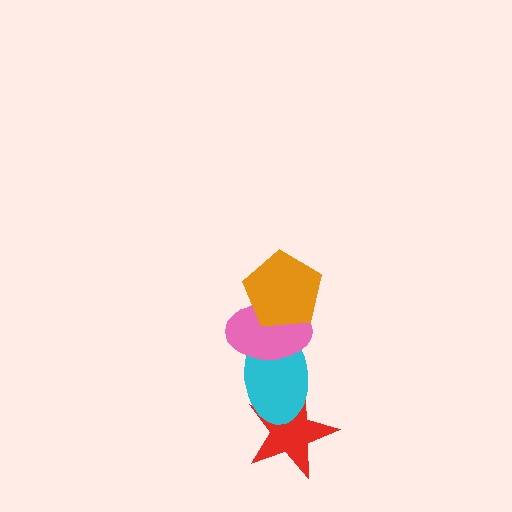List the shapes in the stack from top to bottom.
From top to bottom: the orange pentagon, the pink ellipse, the cyan ellipse, the red star.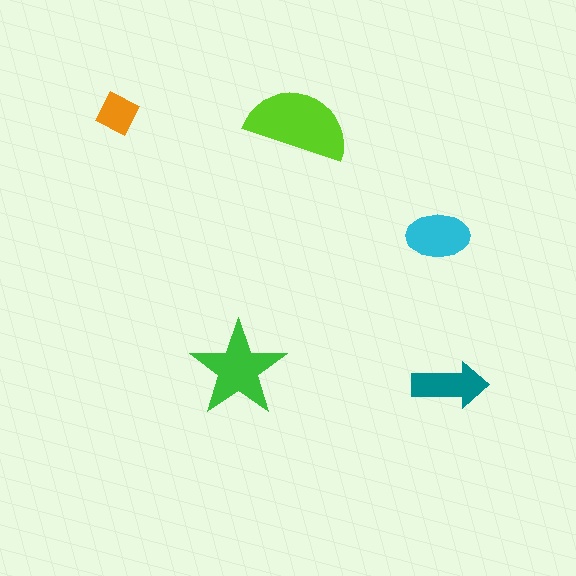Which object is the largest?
The lime semicircle.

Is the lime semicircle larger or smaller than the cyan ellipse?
Larger.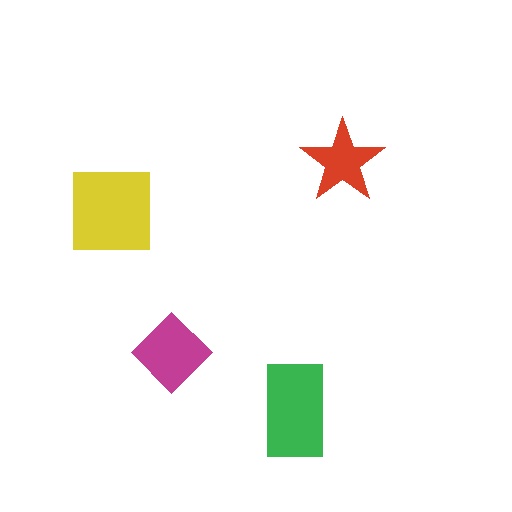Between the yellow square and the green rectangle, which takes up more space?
The yellow square.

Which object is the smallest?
The red star.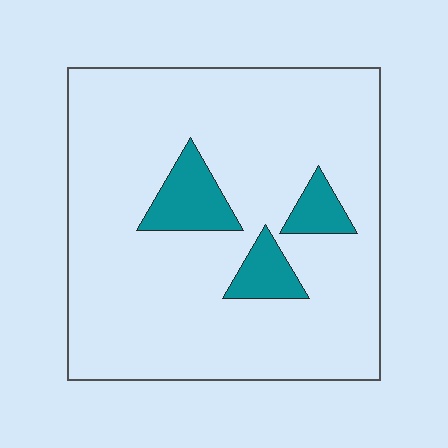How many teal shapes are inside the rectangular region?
3.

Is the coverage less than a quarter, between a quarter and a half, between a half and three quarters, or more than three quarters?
Less than a quarter.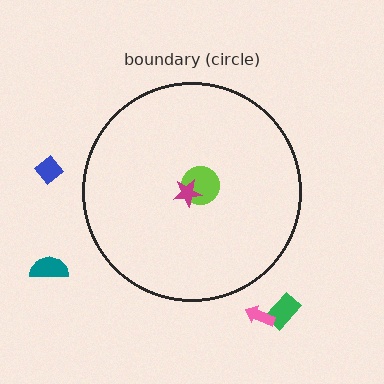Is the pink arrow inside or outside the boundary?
Outside.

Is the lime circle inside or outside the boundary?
Inside.